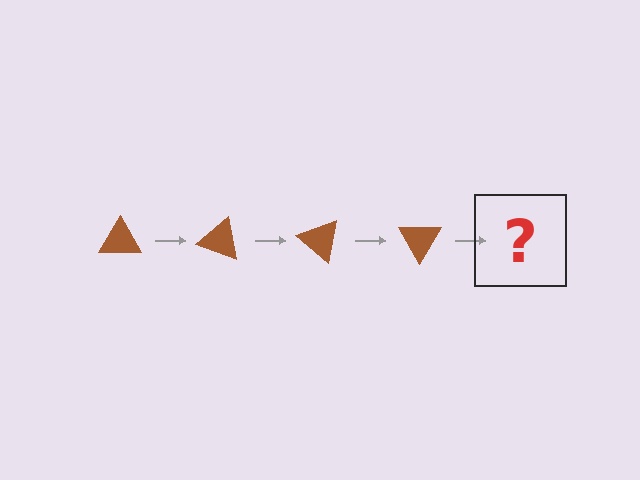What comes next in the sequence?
The next element should be a brown triangle rotated 80 degrees.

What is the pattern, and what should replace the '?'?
The pattern is that the triangle rotates 20 degrees each step. The '?' should be a brown triangle rotated 80 degrees.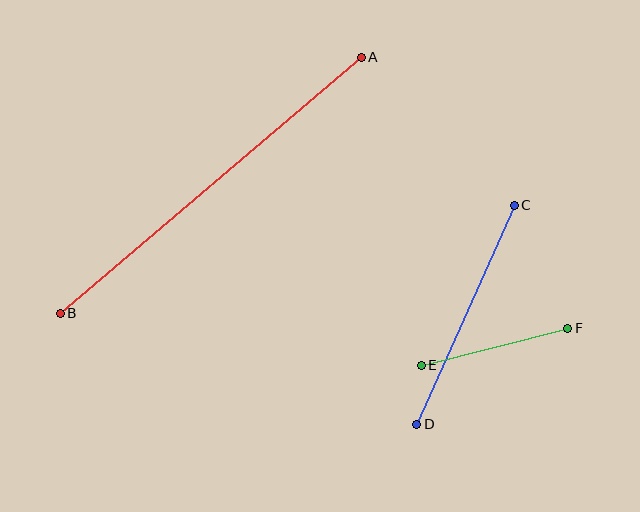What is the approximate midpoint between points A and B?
The midpoint is at approximately (211, 185) pixels.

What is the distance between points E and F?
The distance is approximately 151 pixels.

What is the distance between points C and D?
The distance is approximately 239 pixels.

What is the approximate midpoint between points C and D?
The midpoint is at approximately (465, 315) pixels.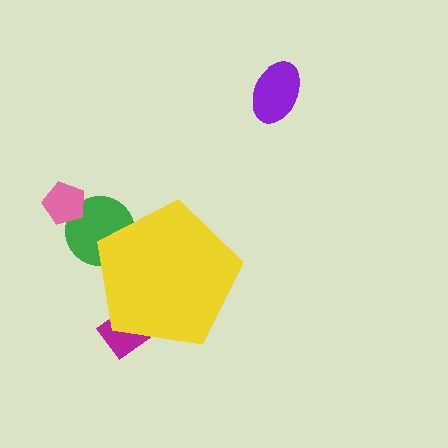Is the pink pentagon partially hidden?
No, the pink pentagon is fully visible.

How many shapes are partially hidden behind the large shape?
2 shapes are partially hidden.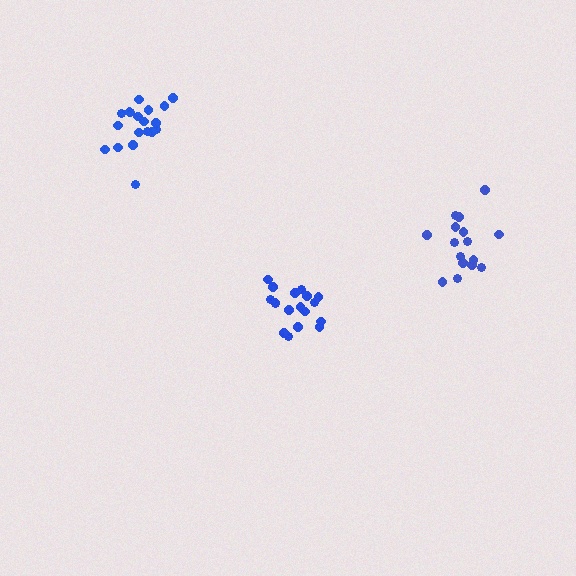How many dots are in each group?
Group 1: 19 dots, Group 2: 18 dots, Group 3: 16 dots (53 total).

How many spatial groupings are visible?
There are 3 spatial groupings.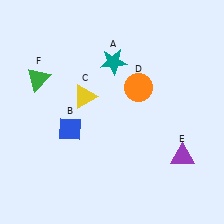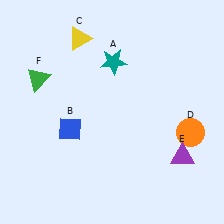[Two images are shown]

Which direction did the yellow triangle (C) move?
The yellow triangle (C) moved up.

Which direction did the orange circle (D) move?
The orange circle (D) moved right.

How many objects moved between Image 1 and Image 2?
2 objects moved between the two images.